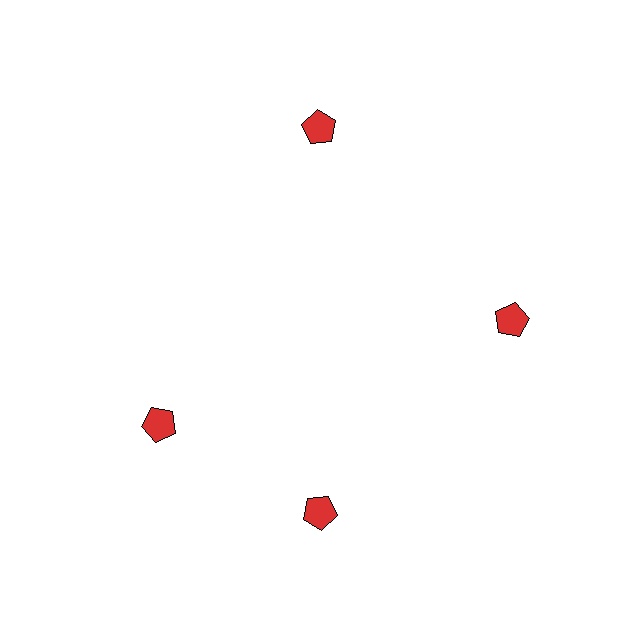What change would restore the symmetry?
The symmetry would be restored by rotating it back into even spacing with its neighbors so that all 4 pentagons sit at equal angles and equal distance from the center.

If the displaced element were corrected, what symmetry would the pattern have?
It would have 4-fold rotational symmetry — the pattern would map onto itself every 90 degrees.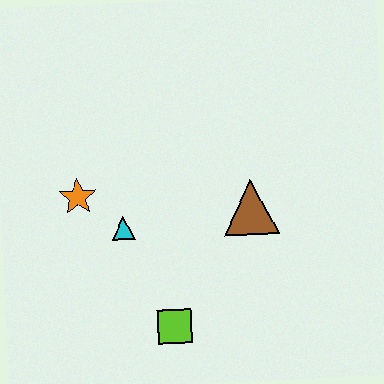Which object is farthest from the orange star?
The brown triangle is farthest from the orange star.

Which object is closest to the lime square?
The cyan triangle is closest to the lime square.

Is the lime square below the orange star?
Yes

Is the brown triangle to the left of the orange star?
No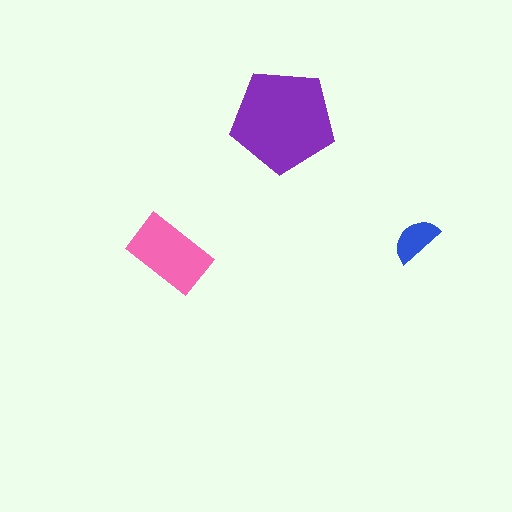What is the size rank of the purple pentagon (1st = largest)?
1st.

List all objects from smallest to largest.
The blue semicircle, the pink rectangle, the purple pentagon.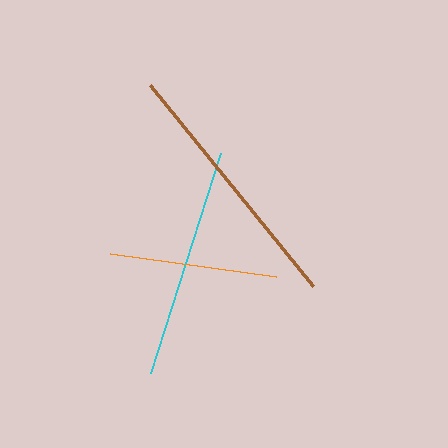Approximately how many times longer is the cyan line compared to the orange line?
The cyan line is approximately 1.4 times the length of the orange line.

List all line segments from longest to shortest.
From longest to shortest: brown, cyan, orange.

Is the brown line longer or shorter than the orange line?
The brown line is longer than the orange line.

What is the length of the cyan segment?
The cyan segment is approximately 231 pixels long.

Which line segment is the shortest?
The orange line is the shortest at approximately 168 pixels.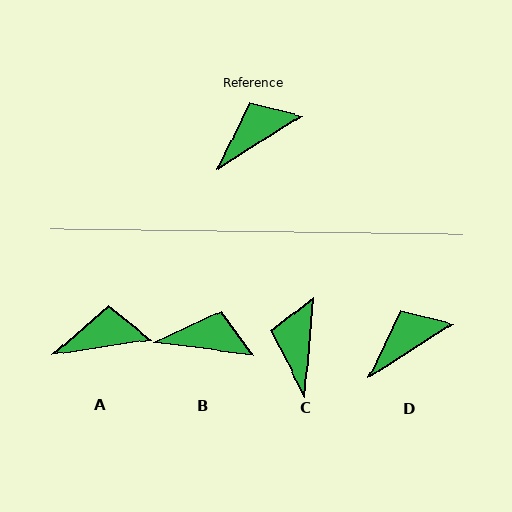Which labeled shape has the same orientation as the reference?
D.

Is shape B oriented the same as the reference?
No, it is off by about 40 degrees.